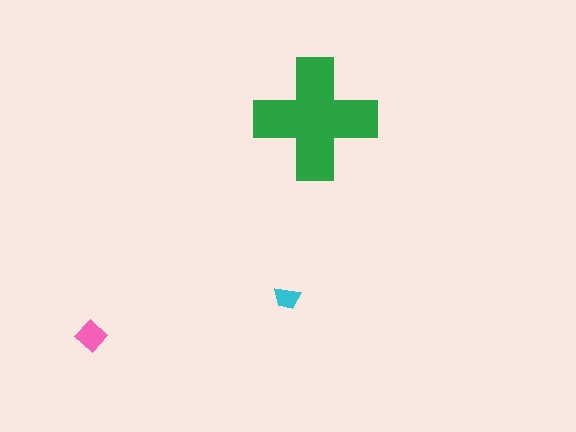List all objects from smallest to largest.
The cyan trapezoid, the pink diamond, the green cross.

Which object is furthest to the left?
The pink diamond is leftmost.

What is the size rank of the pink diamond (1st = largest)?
2nd.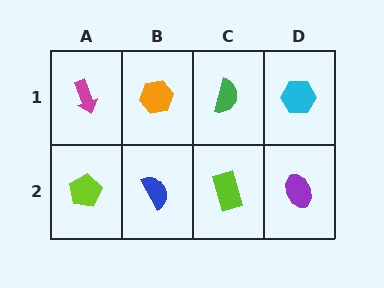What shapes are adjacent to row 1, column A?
A lime pentagon (row 2, column A), an orange hexagon (row 1, column B).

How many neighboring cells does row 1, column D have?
2.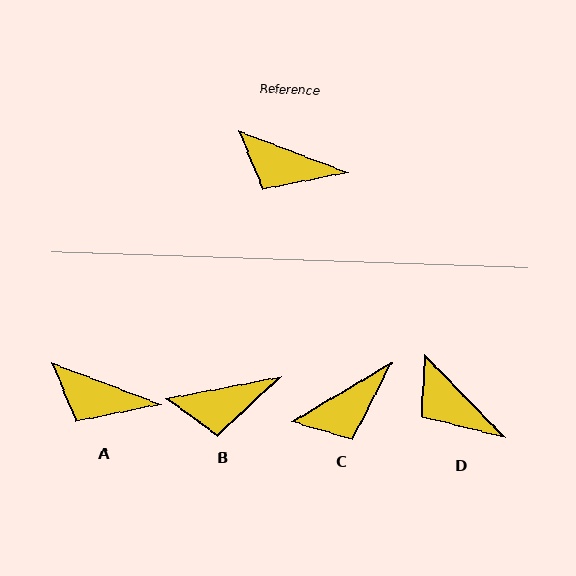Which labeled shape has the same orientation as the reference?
A.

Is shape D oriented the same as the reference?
No, it is off by about 26 degrees.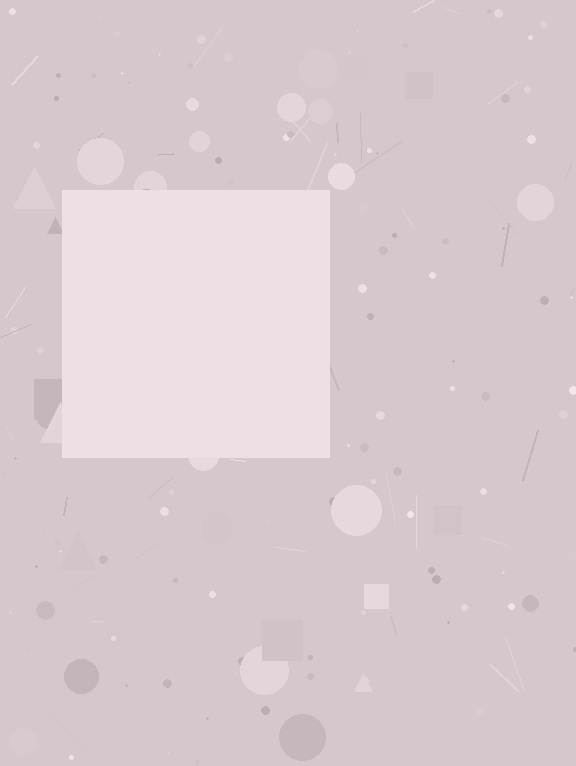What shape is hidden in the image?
A square is hidden in the image.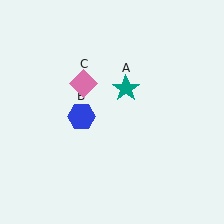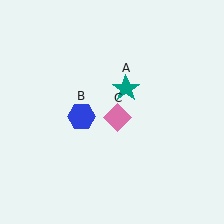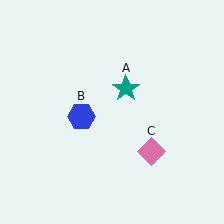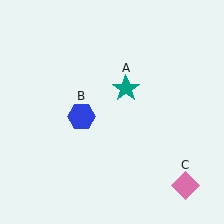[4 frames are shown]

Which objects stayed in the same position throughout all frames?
Teal star (object A) and blue hexagon (object B) remained stationary.